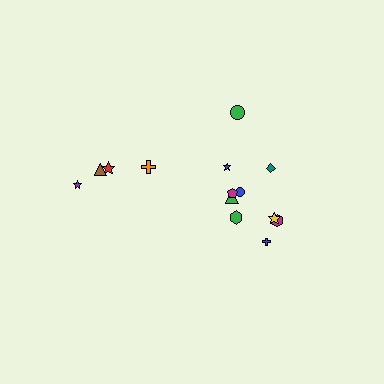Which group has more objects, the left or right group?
The right group.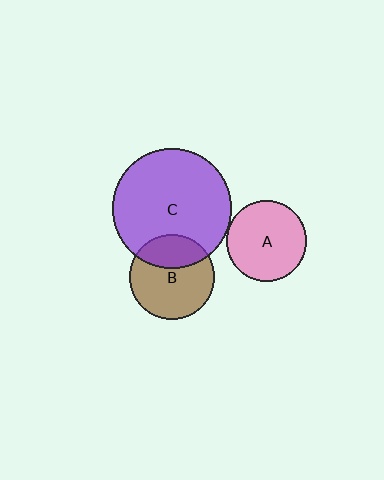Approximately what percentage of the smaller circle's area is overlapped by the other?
Approximately 30%.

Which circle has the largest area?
Circle C (purple).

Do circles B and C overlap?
Yes.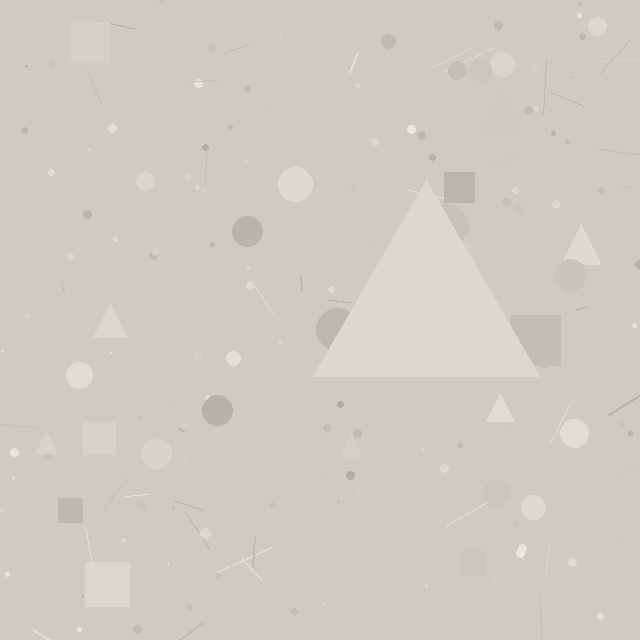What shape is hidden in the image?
A triangle is hidden in the image.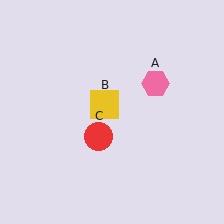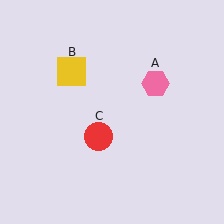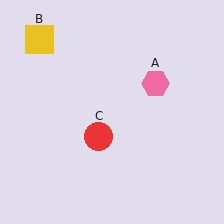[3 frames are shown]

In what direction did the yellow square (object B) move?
The yellow square (object B) moved up and to the left.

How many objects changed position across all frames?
1 object changed position: yellow square (object B).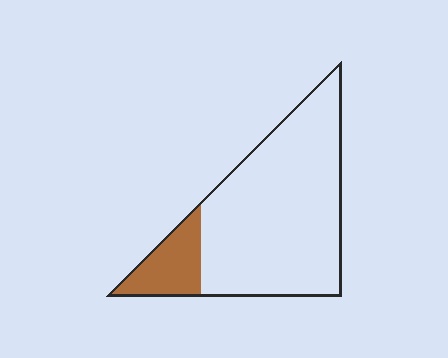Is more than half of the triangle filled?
No.